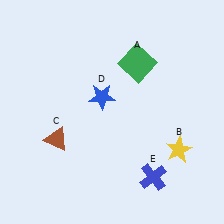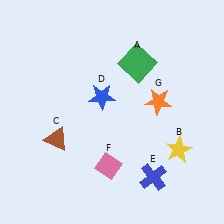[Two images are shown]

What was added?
A pink diamond (F), an orange star (G) were added in Image 2.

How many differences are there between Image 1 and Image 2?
There are 2 differences between the two images.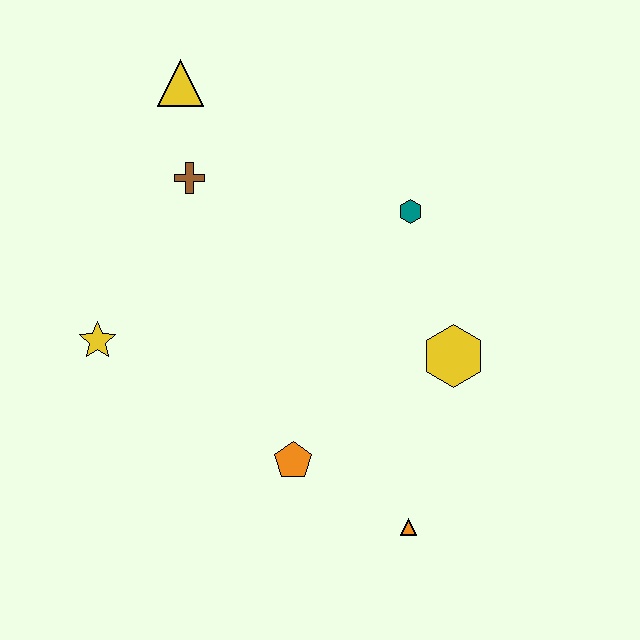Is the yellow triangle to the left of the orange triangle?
Yes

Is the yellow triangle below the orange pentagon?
No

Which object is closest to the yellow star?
The brown cross is closest to the yellow star.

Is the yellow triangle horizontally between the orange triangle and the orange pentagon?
No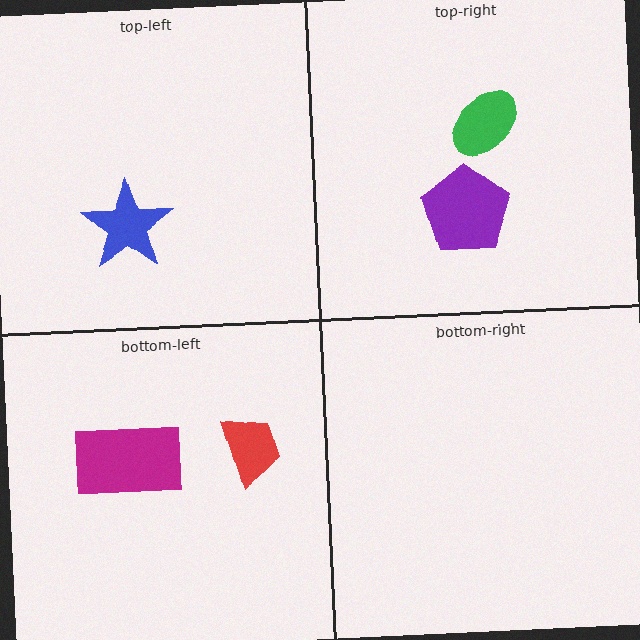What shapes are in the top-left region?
The blue star.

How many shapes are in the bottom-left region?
2.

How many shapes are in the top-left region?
1.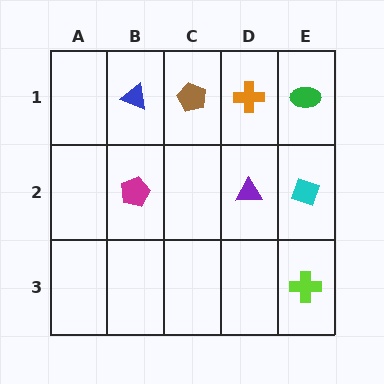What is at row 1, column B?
A blue triangle.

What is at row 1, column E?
A green ellipse.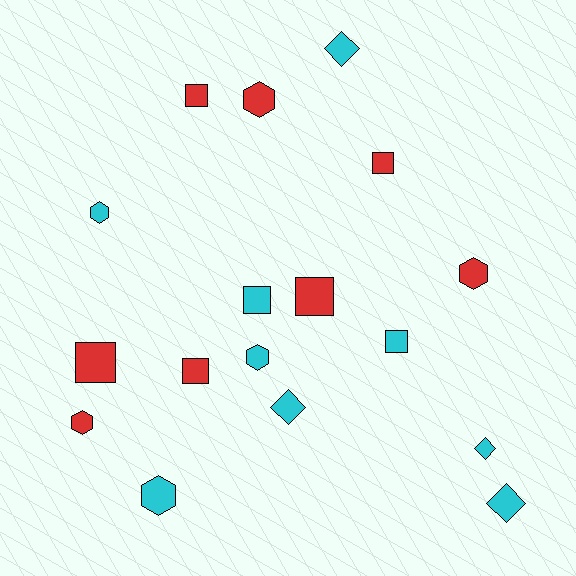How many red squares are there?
There are 5 red squares.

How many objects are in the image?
There are 17 objects.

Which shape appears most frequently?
Square, with 7 objects.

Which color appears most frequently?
Cyan, with 9 objects.